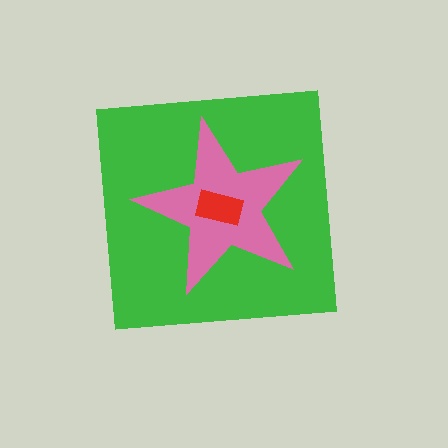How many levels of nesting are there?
3.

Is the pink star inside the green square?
Yes.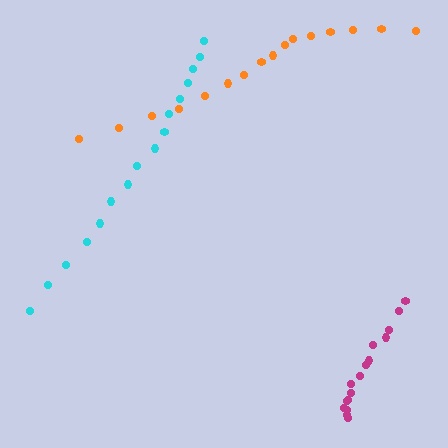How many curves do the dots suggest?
There are 3 distinct paths.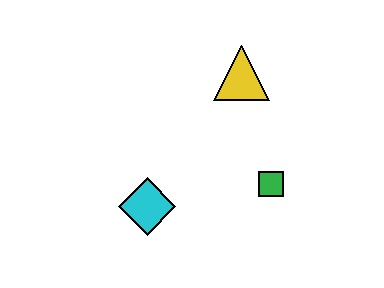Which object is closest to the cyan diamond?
The green square is closest to the cyan diamond.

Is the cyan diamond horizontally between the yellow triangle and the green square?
No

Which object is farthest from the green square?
The cyan diamond is farthest from the green square.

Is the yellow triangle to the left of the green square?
Yes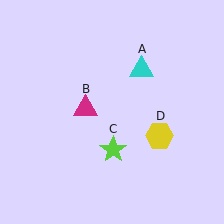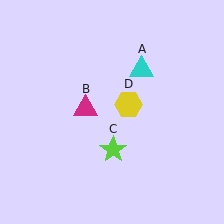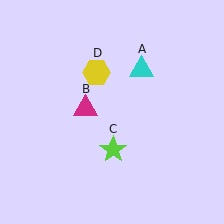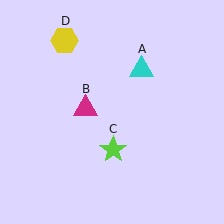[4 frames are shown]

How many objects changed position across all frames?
1 object changed position: yellow hexagon (object D).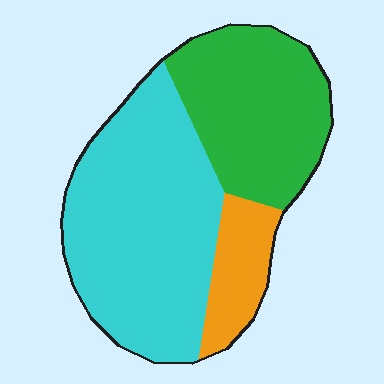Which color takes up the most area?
Cyan, at roughly 55%.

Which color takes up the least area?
Orange, at roughly 15%.